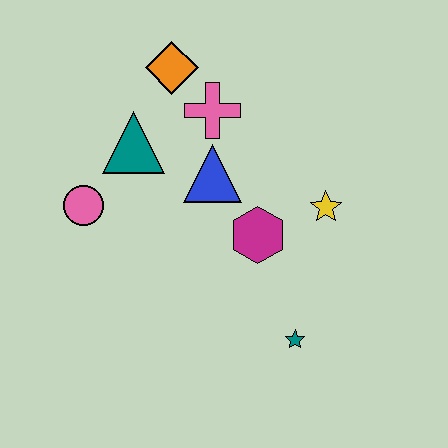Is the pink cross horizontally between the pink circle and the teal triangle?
No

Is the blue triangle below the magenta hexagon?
No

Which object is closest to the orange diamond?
The pink cross is closest to the orange diamond.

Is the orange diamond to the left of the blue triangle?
Yes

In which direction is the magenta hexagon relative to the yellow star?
The magenta hexagon is to the left of the yellow star.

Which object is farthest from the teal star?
The orange diamond is farthest from the teal star.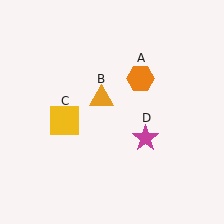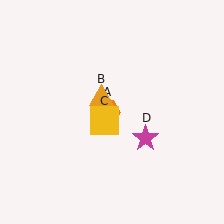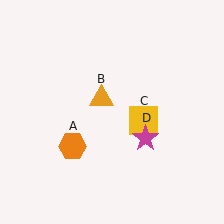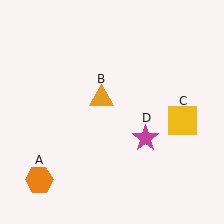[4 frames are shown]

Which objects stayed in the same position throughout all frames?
Orange triangle (object B) and magenta star (object D) remained stationary.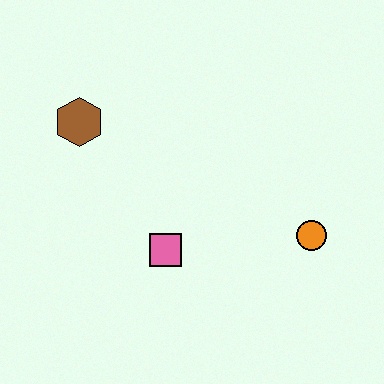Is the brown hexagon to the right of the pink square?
No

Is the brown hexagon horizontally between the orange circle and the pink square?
No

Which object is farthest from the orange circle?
The brown hexagon is farthest from the orange circle.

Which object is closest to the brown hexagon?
The pink square is closest to the brown hexagon.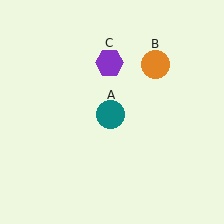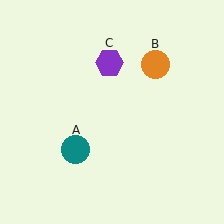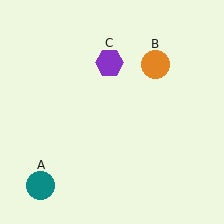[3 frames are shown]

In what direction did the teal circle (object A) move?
The teal circle (object A) moved down and to the left.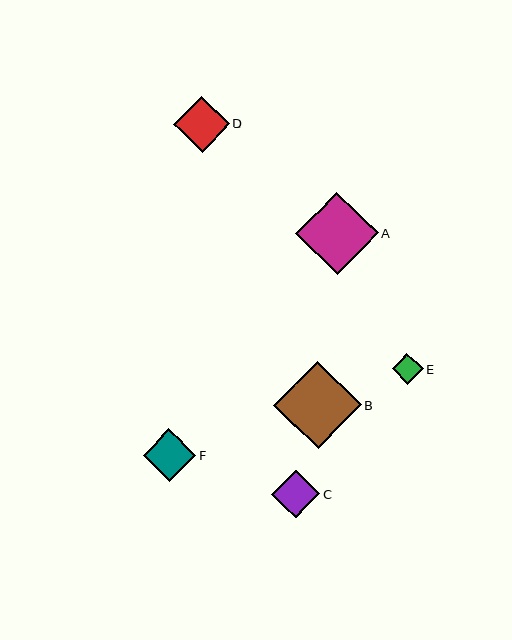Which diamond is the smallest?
Diamond E is the smallest with a size of approximately 31 pixels.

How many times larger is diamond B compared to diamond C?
Diamond B is approximately 1.8 times the size of diamond C.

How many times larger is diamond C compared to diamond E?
Diamond C is approximately 1.6 times the size of diamond E.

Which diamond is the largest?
Diamond B is the largest with a size of approximately 87 pixels.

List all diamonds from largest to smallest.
From largest to smallest: B, A, D, F, C, E.